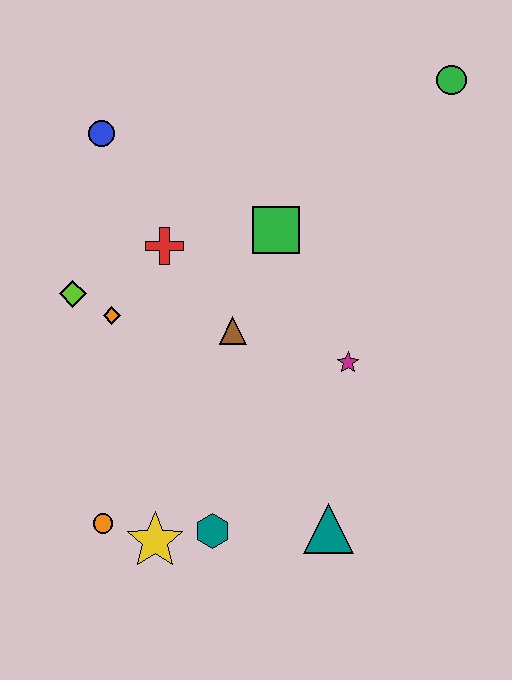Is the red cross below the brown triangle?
No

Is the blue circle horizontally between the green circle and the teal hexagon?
No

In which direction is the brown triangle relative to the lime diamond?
The brown triangle is to the right of the lime diamond.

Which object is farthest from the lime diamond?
The green circle is farthest from the lime diamond.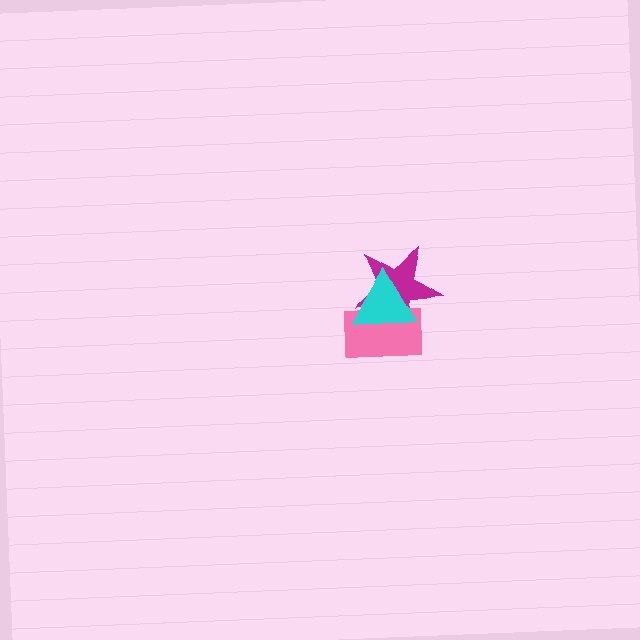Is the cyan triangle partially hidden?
No, no other shape covers it.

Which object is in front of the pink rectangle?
The cyan triangle is in front of the pink rectangle.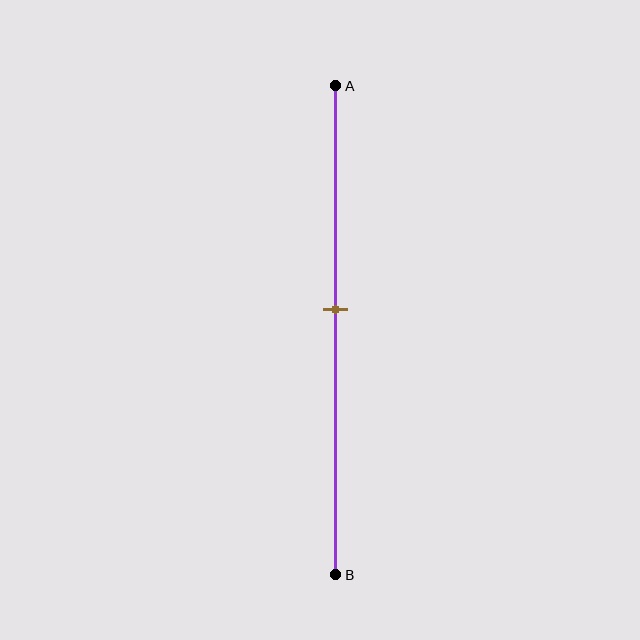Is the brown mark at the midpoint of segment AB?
No, the mark is at about 45% from A, not at the 50% midpoint.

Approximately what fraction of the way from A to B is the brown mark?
The brown mark is approximately 45% of the way from A to B.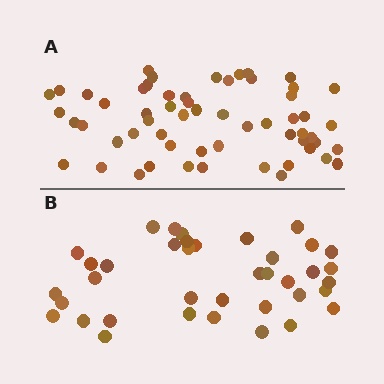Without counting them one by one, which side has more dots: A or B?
Region A (the top region) has more dots.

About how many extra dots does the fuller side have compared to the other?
Region A has approximately 20 more dots than region B.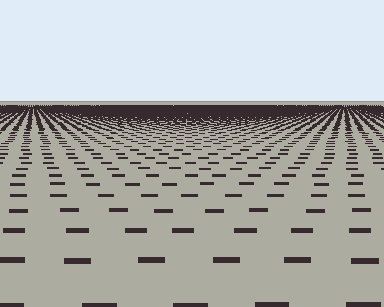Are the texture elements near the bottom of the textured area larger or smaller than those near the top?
Larger. Near the bottom, elements are closer to the viewer and appear at a bigger on-screen size.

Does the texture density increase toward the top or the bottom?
Density increases toward the top.